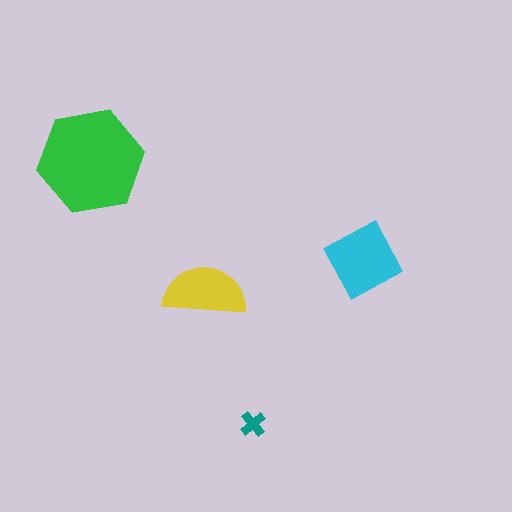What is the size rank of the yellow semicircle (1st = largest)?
3rd.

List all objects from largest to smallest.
The green hexagon, the cyan diamond, the yellow semicircle, the teal cross.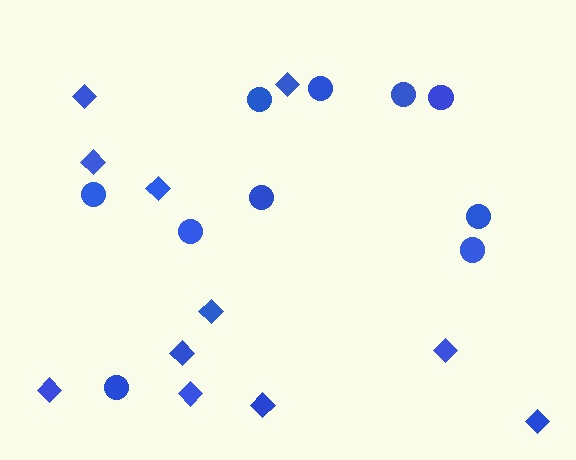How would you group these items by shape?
There are 2 groups: one group of diamonds (11) and one group of circles (10).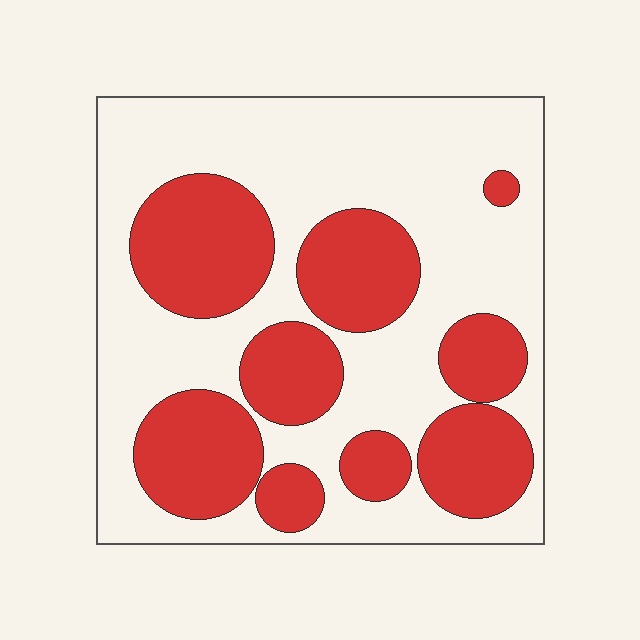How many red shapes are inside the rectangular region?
9.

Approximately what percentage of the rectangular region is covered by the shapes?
Approximately 40%.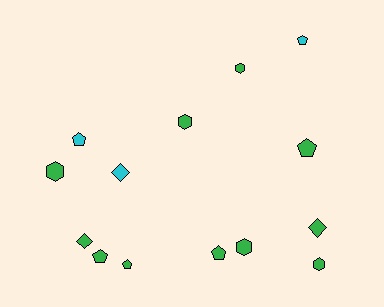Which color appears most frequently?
Green, with 11 objects.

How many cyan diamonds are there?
There is 1 cyan diamond.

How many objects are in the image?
There are 14 objects.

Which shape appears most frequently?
Pentagon, with 6 objects.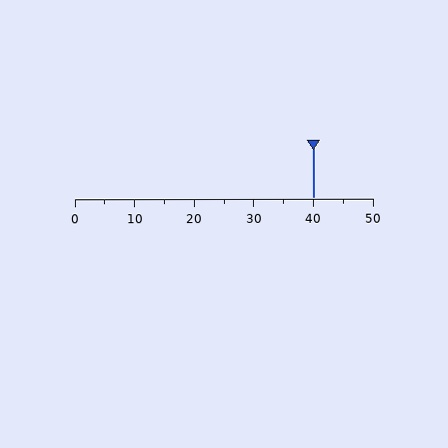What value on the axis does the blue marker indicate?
The marker indicates approximately 40.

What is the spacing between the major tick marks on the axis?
The major ticks are spaced 10 apart.